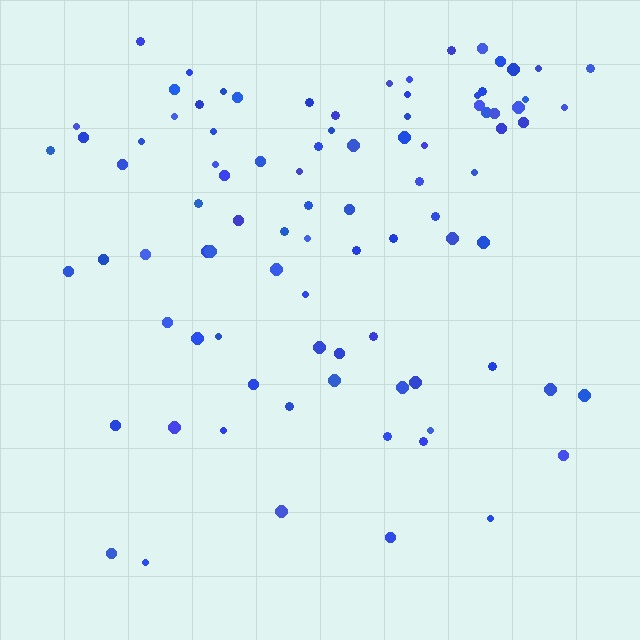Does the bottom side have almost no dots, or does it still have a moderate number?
Still a moderate number, just noticeably fewer than the top.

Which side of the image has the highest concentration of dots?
The top.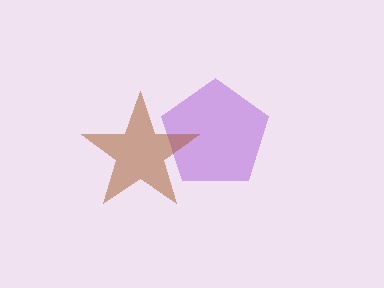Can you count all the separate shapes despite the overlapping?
Yes, there are 2 separate shapes.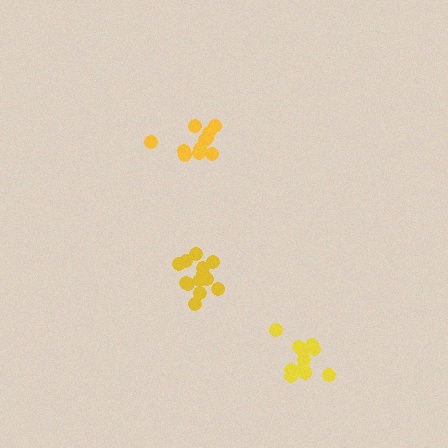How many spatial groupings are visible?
There are 3 spatial groupings.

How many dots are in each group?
Group 1: 14 dots, Group 2: 11 dots, Group 3: 11 dots (36 total).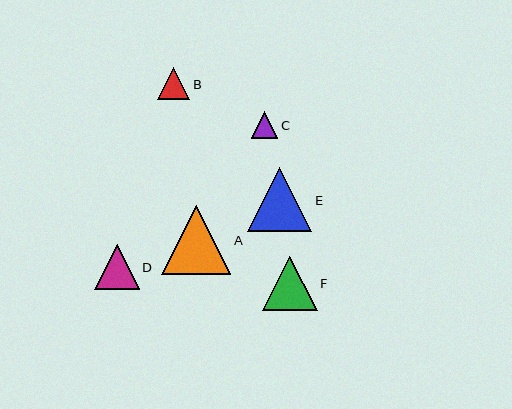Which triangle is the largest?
Triangle A is the largest with a size of approximately 69 pixels.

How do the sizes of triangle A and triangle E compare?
Triangle A and triangle E are approximately the same size.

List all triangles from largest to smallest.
From largest to smallest: A, E, F, D, B, C.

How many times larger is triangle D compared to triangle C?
Triangle D is approximately 1.7 times the size of triangle C.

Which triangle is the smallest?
Triangle C is the smallest with a size of approximately 27 pixels.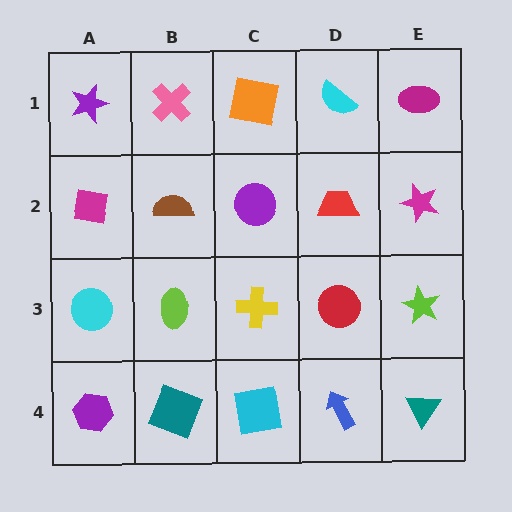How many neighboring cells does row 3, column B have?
4.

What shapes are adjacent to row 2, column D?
A cyan semicircle (row 1, column D), a red circle (row 3, column D), a purple circle (row 2, column C), a magenta star (row 2, column E).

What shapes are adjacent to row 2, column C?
An orange square (row 1, column C), a yellow cross (row 3, column C), a brown semicircle (row 2, column B), a red trapezoid (row 2, column D).